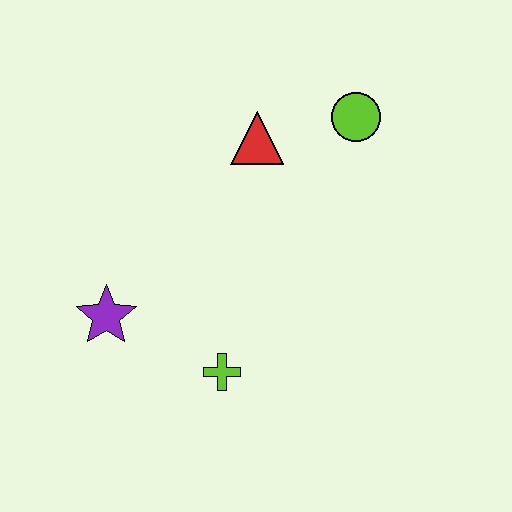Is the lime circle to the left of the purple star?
No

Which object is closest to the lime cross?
The purple star is closest to the lime cross.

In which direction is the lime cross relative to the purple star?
The lime cross is to the right of the purple star.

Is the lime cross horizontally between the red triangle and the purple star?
Yes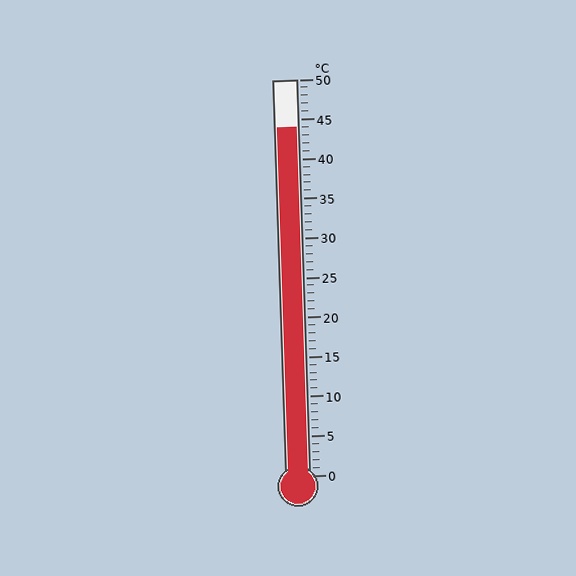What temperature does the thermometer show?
The thermometer shows approximately 44°C.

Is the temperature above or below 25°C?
The temperature is above 25°C.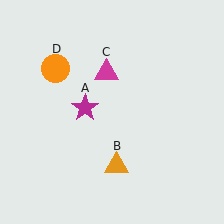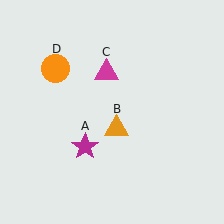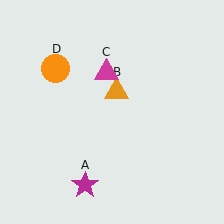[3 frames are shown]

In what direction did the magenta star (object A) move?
The magenta star (object A) moved down.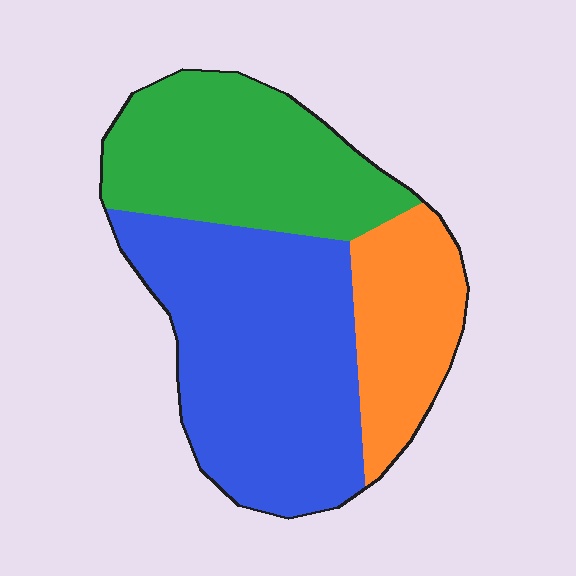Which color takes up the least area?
Orange, at roughly 20%.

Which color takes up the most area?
Blue, at roughly 45%.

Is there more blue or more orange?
Blue.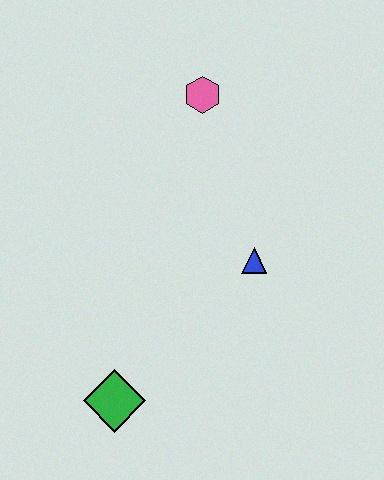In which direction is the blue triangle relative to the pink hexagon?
The blue triangle is below the pink hexagon.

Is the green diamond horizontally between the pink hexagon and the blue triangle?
No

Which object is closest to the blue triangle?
The pink hexagon is closest to the blue triangle.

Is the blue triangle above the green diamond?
Yes